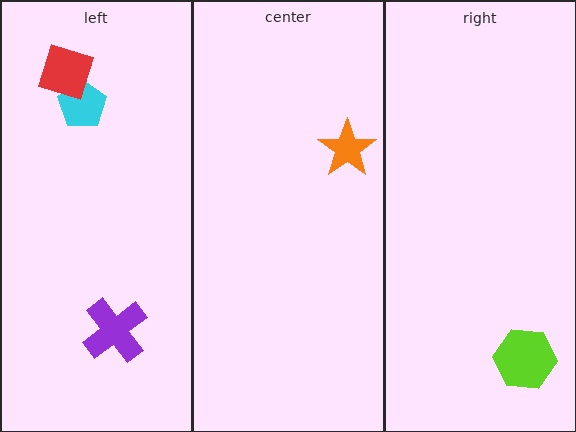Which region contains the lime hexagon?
The right region.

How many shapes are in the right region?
1.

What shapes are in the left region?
The purple cross, the cyan pentagon, the red diamond.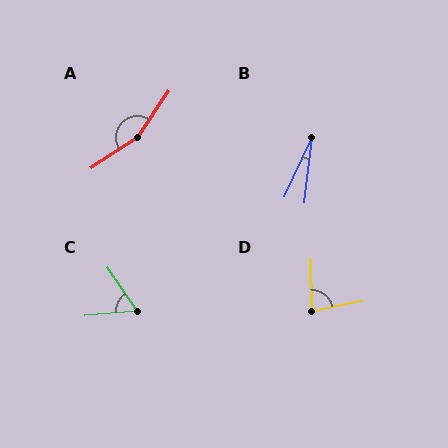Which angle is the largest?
A, at approximately 157 degrees.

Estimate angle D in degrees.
Approximately 79 degrees.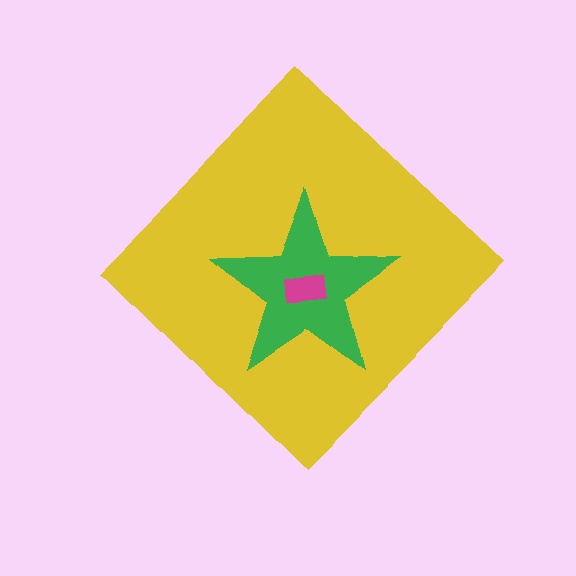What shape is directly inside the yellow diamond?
The green star.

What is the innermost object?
The magenta rectangle.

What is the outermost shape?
The yellow diamond.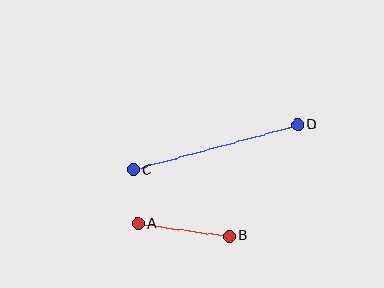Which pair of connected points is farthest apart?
Points C and D are farthest apart.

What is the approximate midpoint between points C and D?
The midpoint is at approximately (215, 147) pixels.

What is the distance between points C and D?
The distance is approximately 171 pixels.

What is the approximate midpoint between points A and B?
The midpoint is at approximately (184, 230) pixels.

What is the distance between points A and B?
The distance is approximately 92 pixels.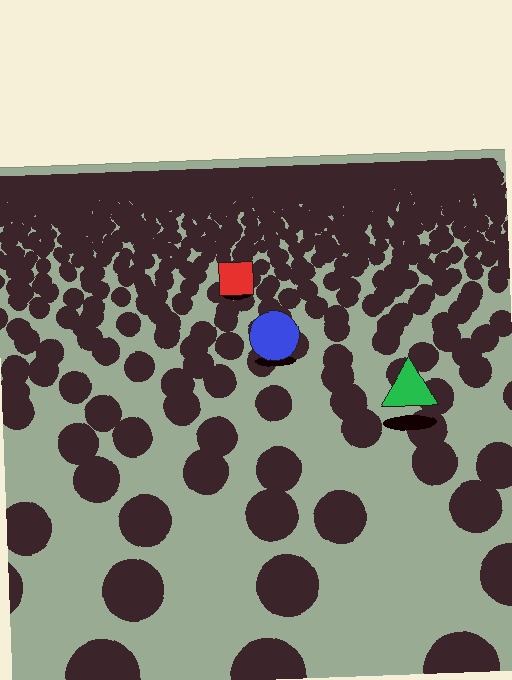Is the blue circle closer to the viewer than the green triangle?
No. The green triangle is closer — you can tell from the texture gradient: the ground texture is coarser near it.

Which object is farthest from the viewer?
The red square is farthest from the viewer. It appears smaller and the ground texture around it is denser.